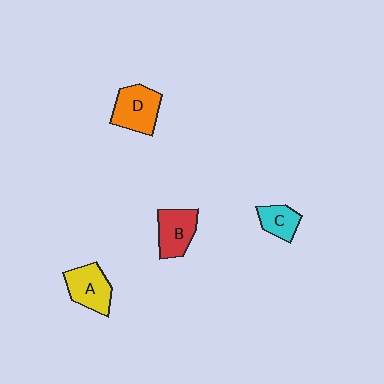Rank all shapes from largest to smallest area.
From largest to smallest: D (orange), A (yellow), B (red), C (cyan).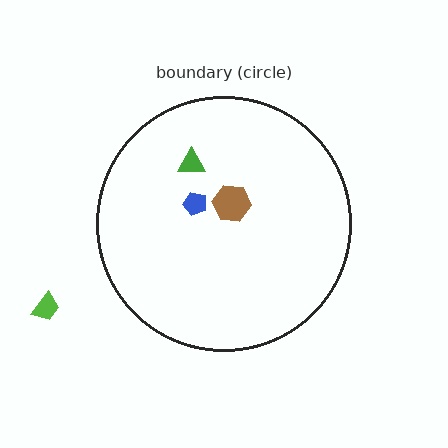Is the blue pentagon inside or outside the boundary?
Inside.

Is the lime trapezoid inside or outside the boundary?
Outside.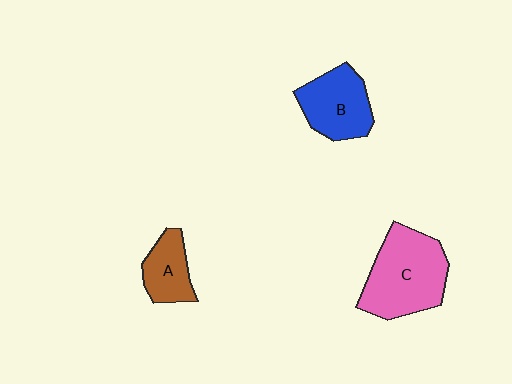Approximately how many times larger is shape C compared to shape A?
Approximately 2.1 times.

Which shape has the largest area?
Shape C (pink).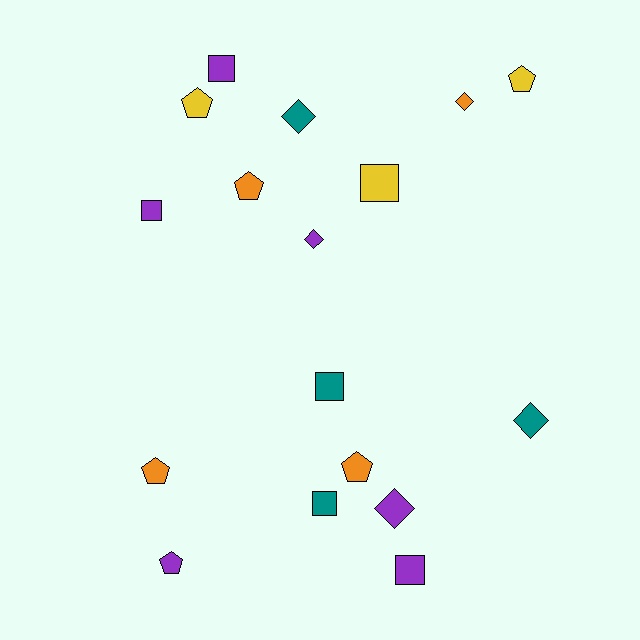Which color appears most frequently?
Purple, with 6 objects.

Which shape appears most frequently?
Pentagon, with 6 objects.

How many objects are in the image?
There are 17 objects.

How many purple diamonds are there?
There are 2 purple diamonds.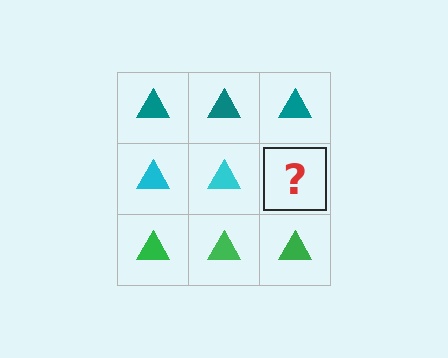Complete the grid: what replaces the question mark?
The question mark should be replaced with a cyan triangle.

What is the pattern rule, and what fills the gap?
The rule is that each row has a consistent color. The gap should be filled with a cyan triangle.